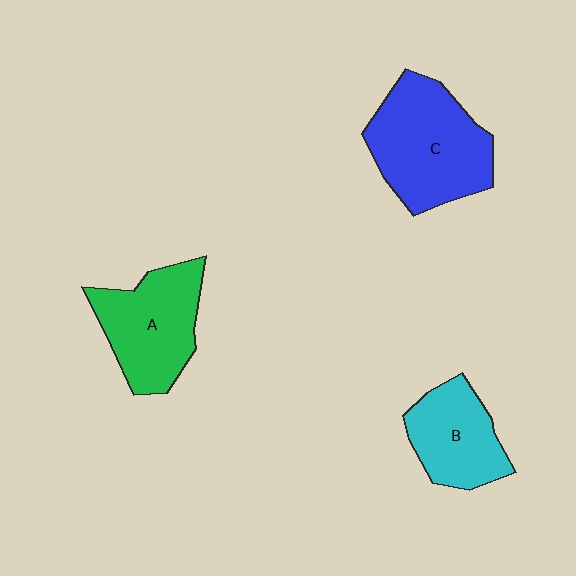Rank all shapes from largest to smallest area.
From largest to smallest: C (blue), A (green), B (cyan).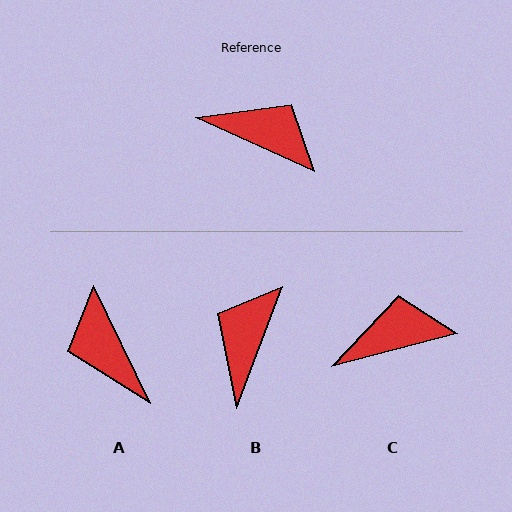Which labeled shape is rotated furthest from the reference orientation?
A, about 140 degrees away.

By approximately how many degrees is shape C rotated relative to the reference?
Approximately 39 degrees counter-clockwise.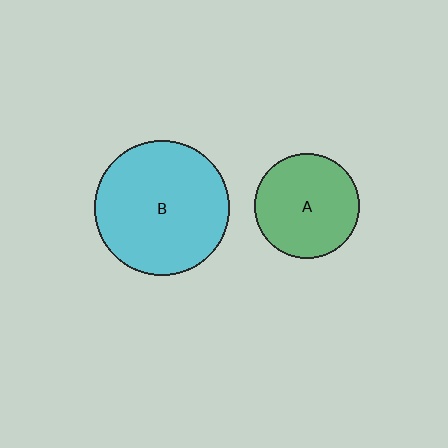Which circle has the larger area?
Circle B (cyan).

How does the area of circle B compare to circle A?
Approximately 1.7 times.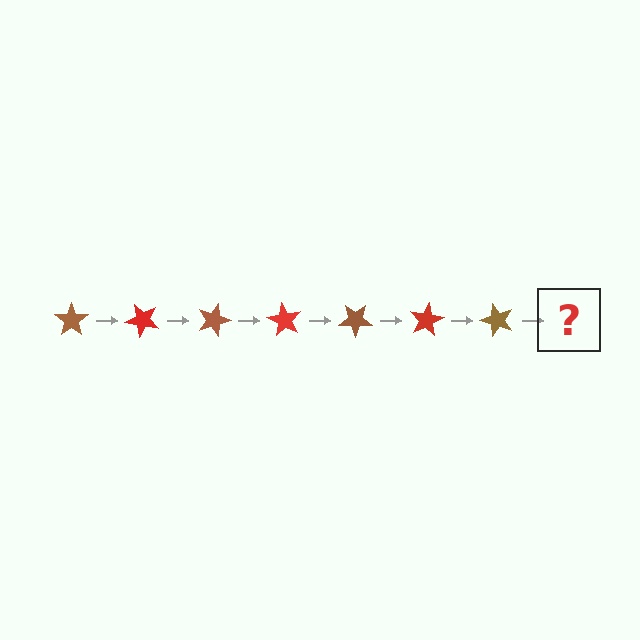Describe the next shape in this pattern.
It should be a red star, rotated 315 degrees from the start.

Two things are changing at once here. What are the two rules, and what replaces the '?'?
The two rules are that it rotates 45 degrees each step and the color cycles through brown and red. The '?' should be a red star, rotated 315 degrees from the start.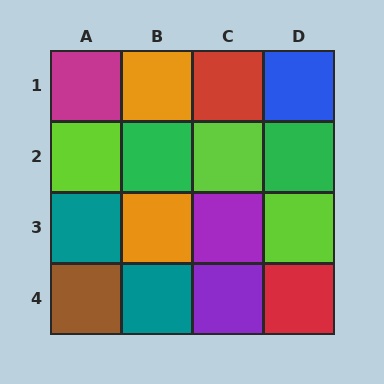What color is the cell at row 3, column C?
Purple.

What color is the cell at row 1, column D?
Blue.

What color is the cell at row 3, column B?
Orange.